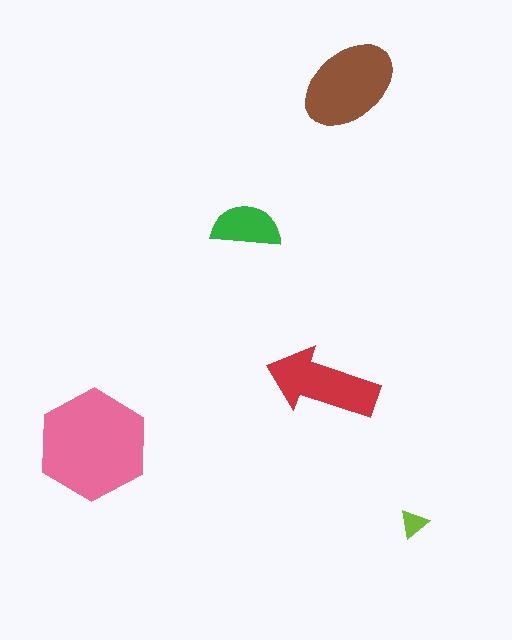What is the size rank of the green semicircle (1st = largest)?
4th.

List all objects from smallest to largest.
The lime triangle, the green semicircle, the red arrow, the brown ellipse, the pink hexagon.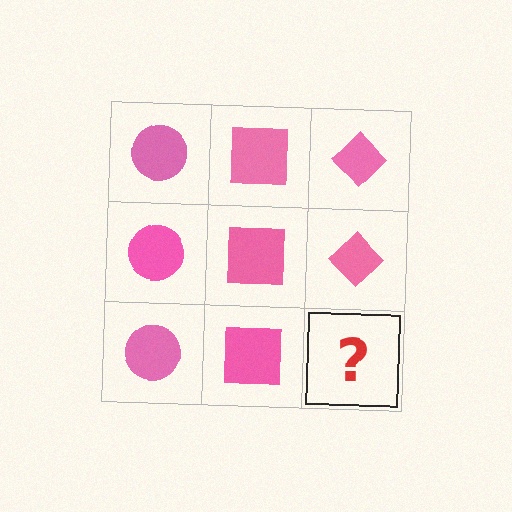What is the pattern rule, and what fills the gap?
The rule is that each column has a consistent shape. The gap should be filled with a pink diamond.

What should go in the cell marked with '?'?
The missing cell should contain a pink diamond.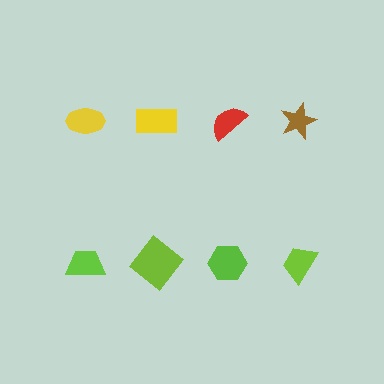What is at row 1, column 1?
A yellow ellipse.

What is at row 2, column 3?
A lime hexagon.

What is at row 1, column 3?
A red semicircle.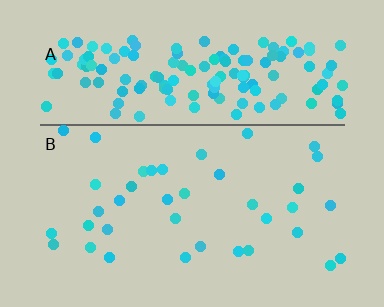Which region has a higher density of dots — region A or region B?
A (the top).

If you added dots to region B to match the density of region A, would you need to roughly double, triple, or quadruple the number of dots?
Approximately quadruple.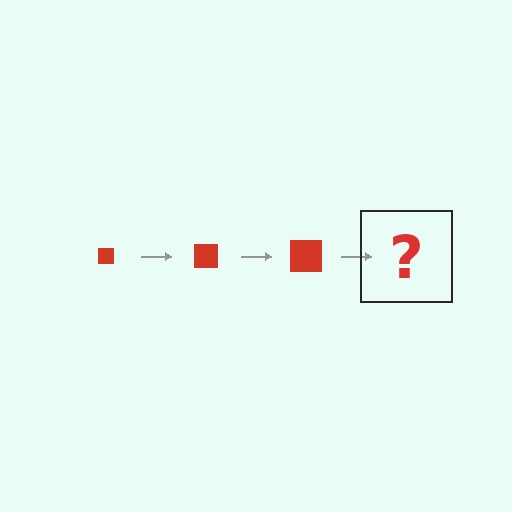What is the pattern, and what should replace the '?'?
The pattern is that the square gets progressively larger each step. The '?' should be a red square, larger than the previous one.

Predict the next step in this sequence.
The next step is a red square, larger than the previous one.